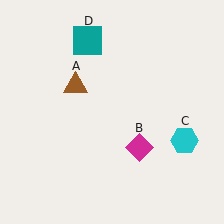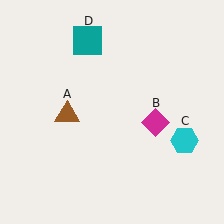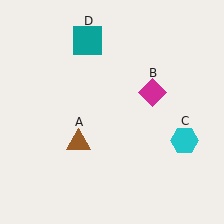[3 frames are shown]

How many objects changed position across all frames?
2 objects changed position: brown triangle (object A), magenta diamond (object B).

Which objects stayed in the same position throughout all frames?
Cyan hexagon (object C) and teal square (object D) remained stationary.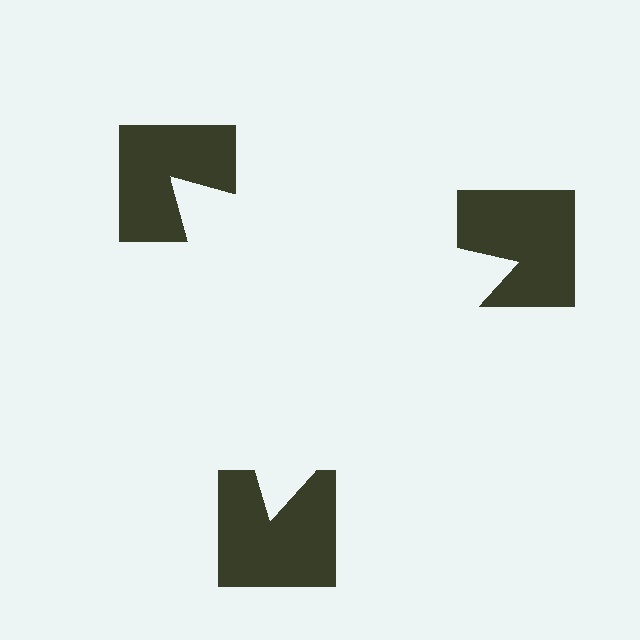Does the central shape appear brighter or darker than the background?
It typically appears slightly brighter than the background, even though no actual brightness change is drawn.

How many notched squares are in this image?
There are 3 — one at each vertex of the illusory triangle.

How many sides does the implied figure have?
3 sides.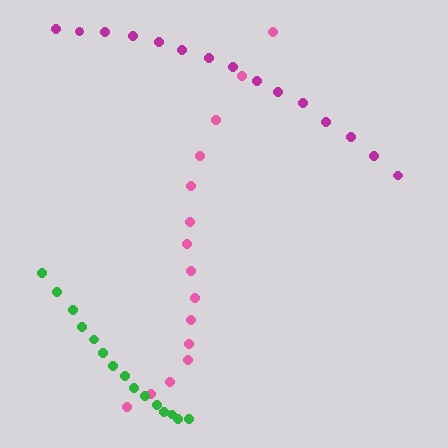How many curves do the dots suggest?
There are 3 distinct paths.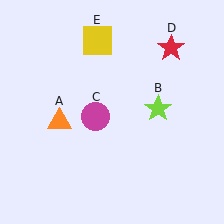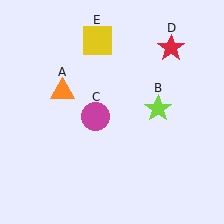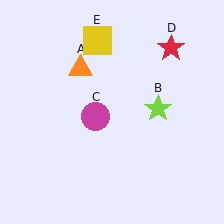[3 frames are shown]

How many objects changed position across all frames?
1 object changed position: orange triangle (object A).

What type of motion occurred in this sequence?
The orange triangle (object A) rotated clockwise around the center of the scene.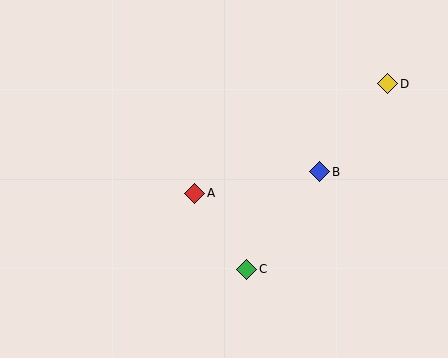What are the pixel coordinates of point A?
Point A is at (195, 193).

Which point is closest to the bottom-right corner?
Point C is closest to the bottom-right corner.